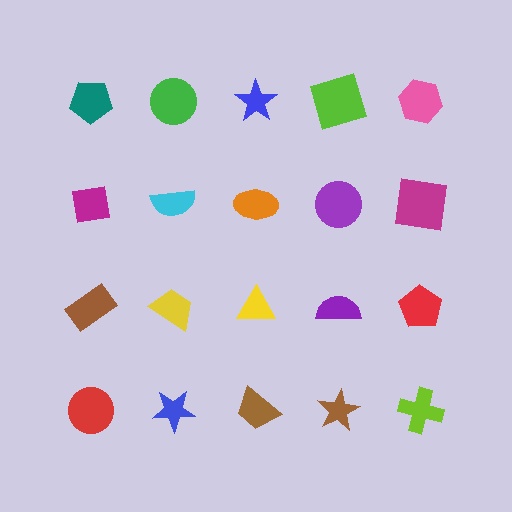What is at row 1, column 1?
A teal pentagon.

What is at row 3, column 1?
A brown rectangle.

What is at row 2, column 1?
A magenta square.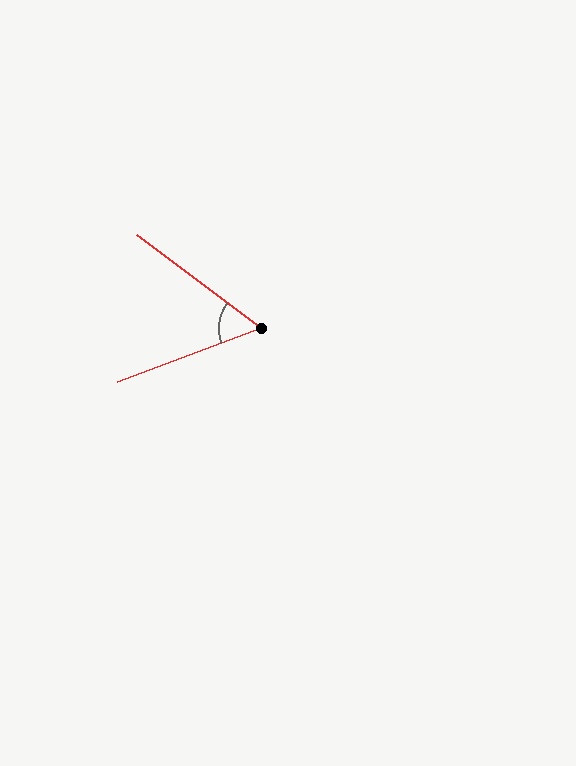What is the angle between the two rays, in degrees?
Approximately 57 degrees.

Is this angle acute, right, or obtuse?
It is acute.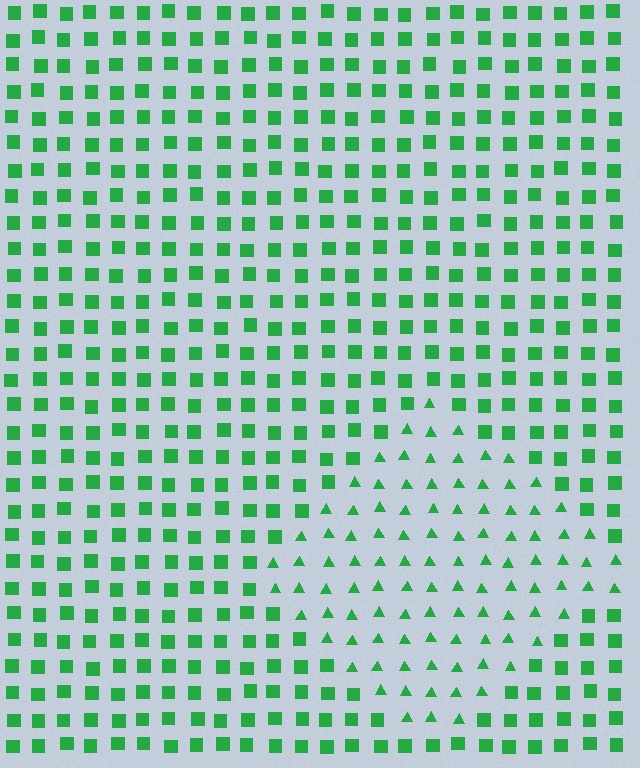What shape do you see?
I see a diamond.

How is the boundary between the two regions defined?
The boundary is defined by a change in element shape: triangles inside vs. squares outside. All elements share the same color and spacing.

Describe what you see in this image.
The image is filled with small green elements arranged in a uniform grid. A diamond-shaped region contains triangles, while the surrounding area contains squares. The boundary is defined purely by the change in element shape.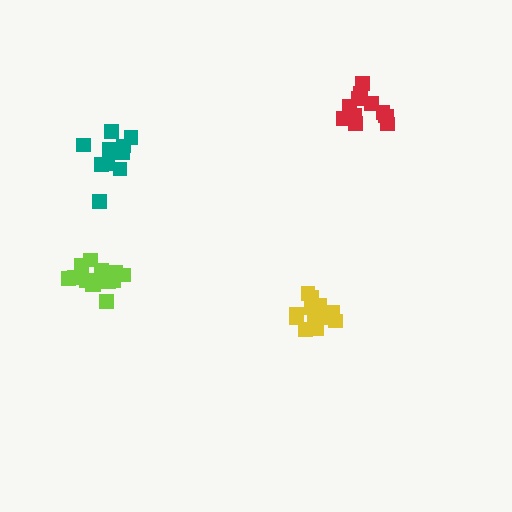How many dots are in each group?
Group 1: 10 dots, Group 2: 15 dots, Group 3: 14 dots, Group 4: 13 dots (52 total).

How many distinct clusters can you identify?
There are 4 distinct clusters.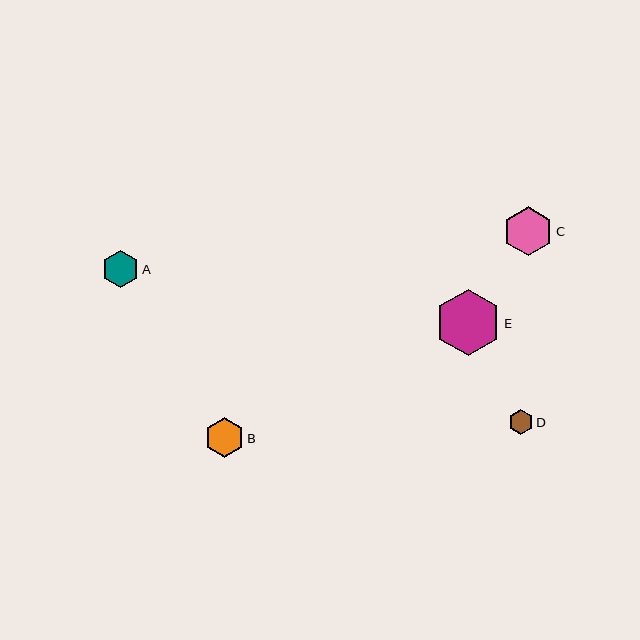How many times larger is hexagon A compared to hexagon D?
Hexagon A is approximately 1.5 times the size of hexagon D.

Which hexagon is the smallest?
Hexagon D is the smallest with a size of approximately 25 pixels.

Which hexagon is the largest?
Hexagon E is the largest with a size of approximately 67 pixels.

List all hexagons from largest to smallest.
From largest to smallest: E, C, B, A, D.